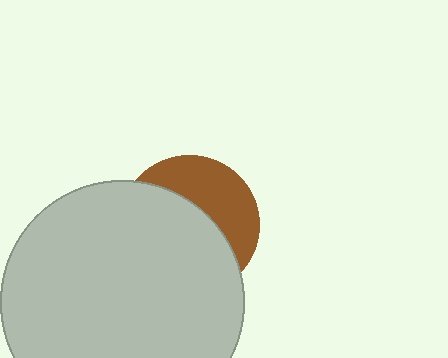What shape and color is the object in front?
The object in front is a light gray circle.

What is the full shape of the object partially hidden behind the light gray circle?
The partially hidden object is a brown circle.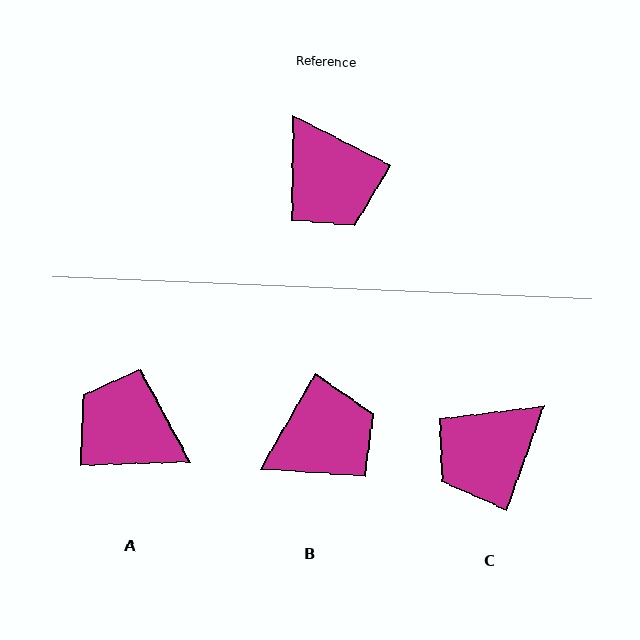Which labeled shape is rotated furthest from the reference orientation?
A, about 151 degrees away.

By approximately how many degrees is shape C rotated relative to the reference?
Approximately 82 degrees clockwise.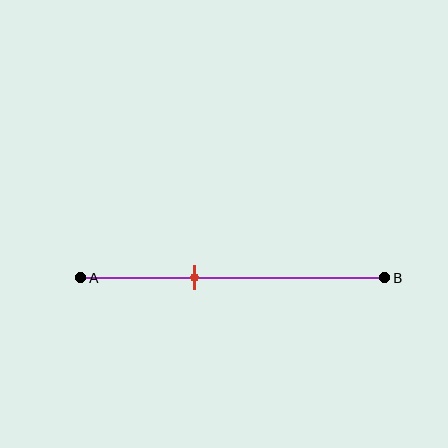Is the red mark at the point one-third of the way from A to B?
No, the mark is at about 40% from A, not at the 33% one-third point.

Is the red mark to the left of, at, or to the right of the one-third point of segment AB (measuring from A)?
The red mark is to the right of the one-third point of segment AB.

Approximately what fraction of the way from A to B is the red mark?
The red mark is approximately 40% of the way from A to B.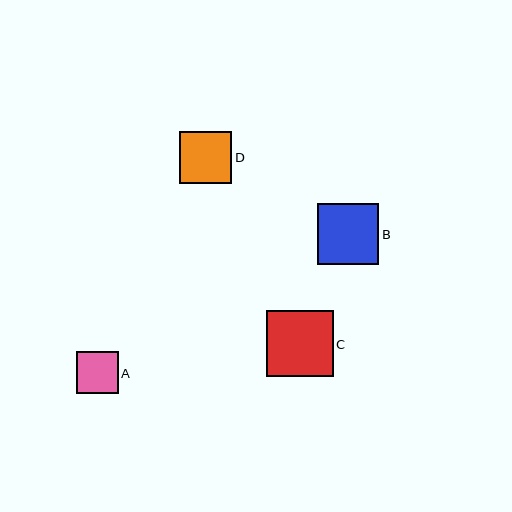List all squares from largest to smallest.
From largest to smallest: C, B, D, A.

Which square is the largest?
Square C is the largest with a size of approximately 67 pixels.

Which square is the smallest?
Square A is the smallest with a size of approximately 42 pixels.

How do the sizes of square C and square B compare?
Square C and square B are approximately the same size.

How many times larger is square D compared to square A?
Square D is approximately 1.2 times the size of square A.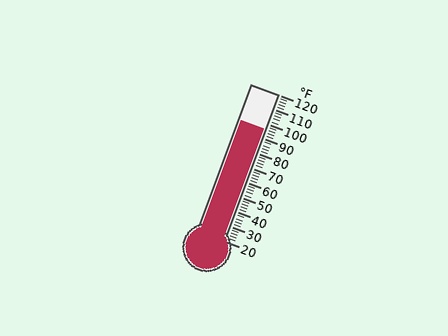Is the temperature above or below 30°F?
The temperature is above 30°F.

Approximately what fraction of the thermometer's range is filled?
The thermometer is filled to approximately 75% of its range.